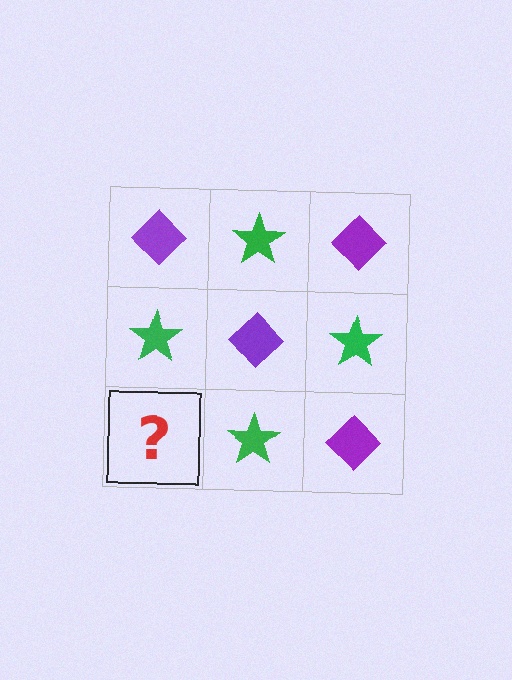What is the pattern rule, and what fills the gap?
The rule is that it alternates purple diamond and green star in a checkerboard pattern. The gap should be filled with a purple diamond.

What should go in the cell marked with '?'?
The missing cell should contain a purple diamond.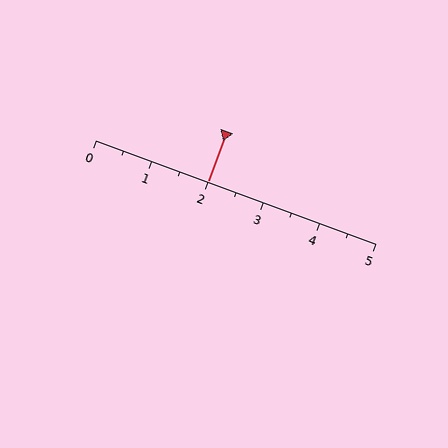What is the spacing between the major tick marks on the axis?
The major ticks are spaced 1 apart.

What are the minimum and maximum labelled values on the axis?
The axis runs from 0 to 5.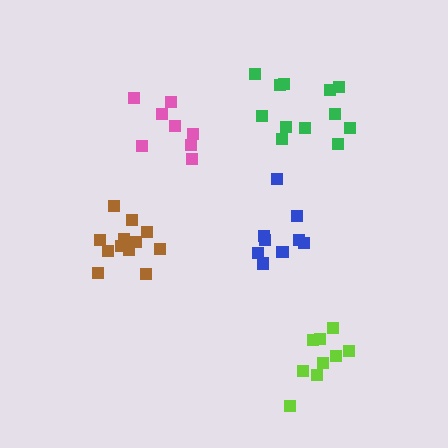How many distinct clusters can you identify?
There are 5 distinct clusters.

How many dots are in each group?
Group 1: 11 dots, Group 2: 8 dots, Group 3: 9 dots, Group 4: 12 dots, Group 5: 12 dots (52 total).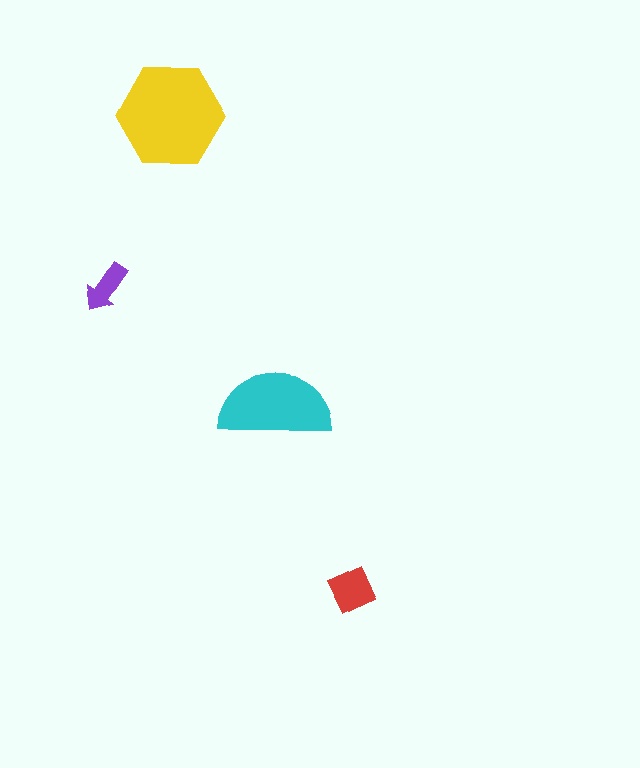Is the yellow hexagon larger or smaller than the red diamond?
Larger.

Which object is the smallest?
The purple arrow.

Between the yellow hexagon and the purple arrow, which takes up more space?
The yellow hexagon.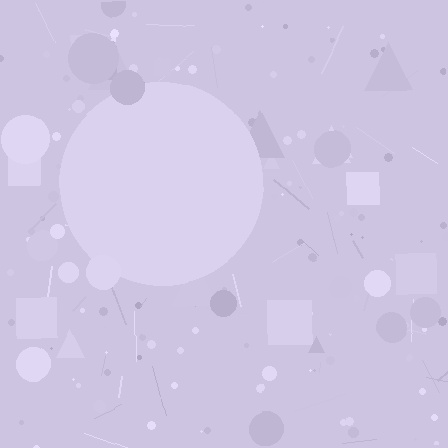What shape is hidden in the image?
A circle is hidden in the image.